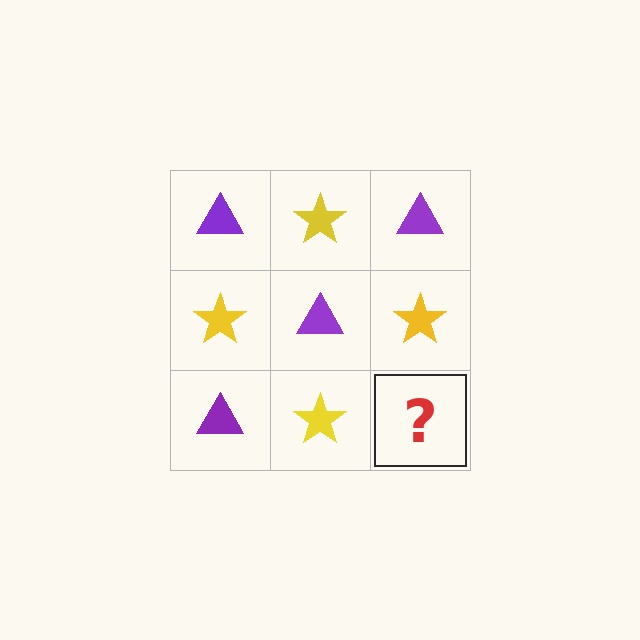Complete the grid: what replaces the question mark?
The question mark should be replaced with a purple triangle.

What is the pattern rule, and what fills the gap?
The rule is that it alternates purple triangle and yellow star in a checkerboard pattern. The gap should be filled with a purple triangle.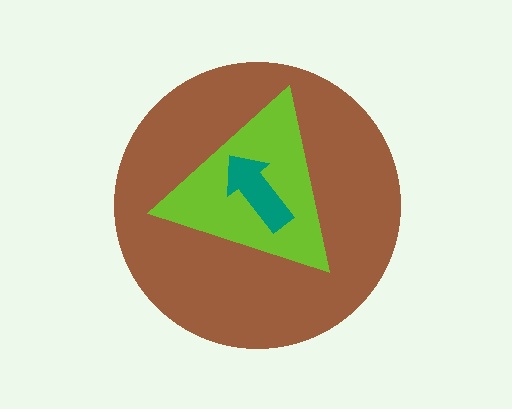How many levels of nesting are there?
3.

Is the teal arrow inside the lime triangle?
Yes.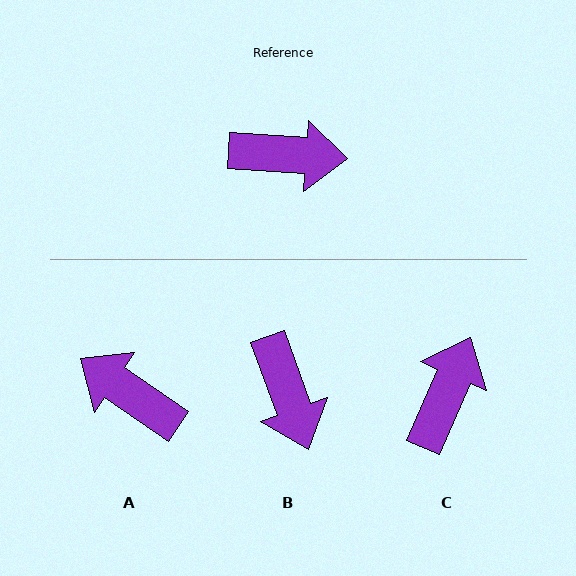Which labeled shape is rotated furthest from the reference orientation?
A, about 149 degrees away.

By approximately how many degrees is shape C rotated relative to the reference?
Approximately 70 degrees counter-clockwise.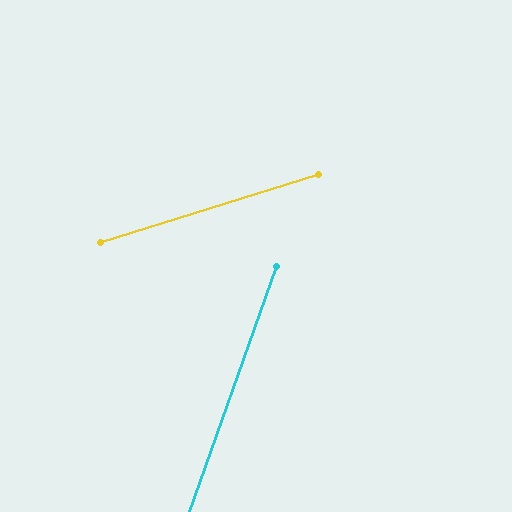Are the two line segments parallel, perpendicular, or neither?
Neither parallel nor perpendicular — they differ by about 53°.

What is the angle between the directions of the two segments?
Approximately 53 degrees.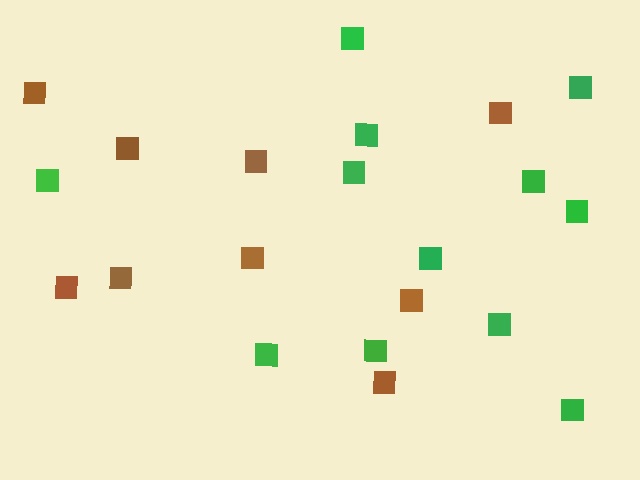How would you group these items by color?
There are 2 groups: one group of brown squares (9) and one group of green squares (12).